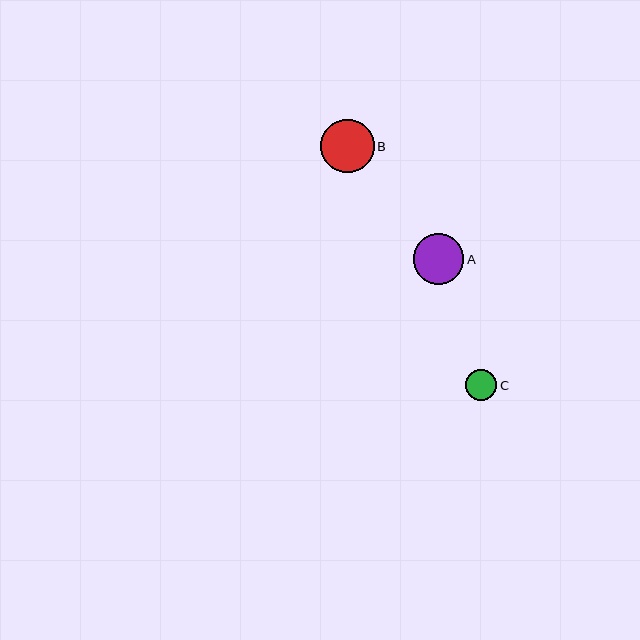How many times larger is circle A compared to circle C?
Circle A is approximately 1.6 times the size of circle C.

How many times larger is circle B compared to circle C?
Circle B is approximately 1.7 times the size of circle C.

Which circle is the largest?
Circle B is the largest with a size of approximately 54 pixels.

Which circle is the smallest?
Circle C is the smallest with a size of approximately 31 pixels.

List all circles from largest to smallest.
From largest to smallest: B, A, C.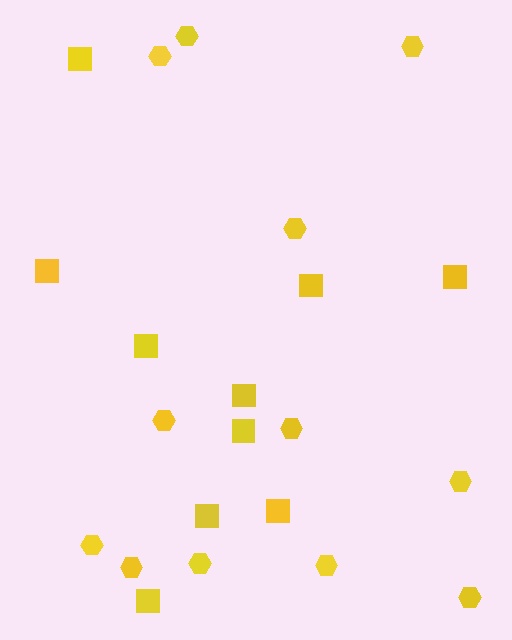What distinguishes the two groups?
There are 2 groups: one group of squares (10) and one group of hexagons (12).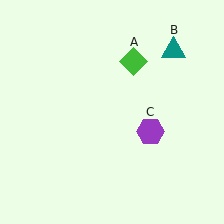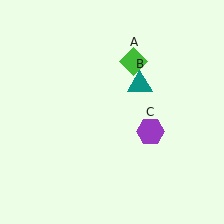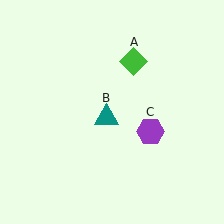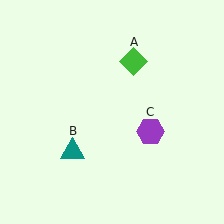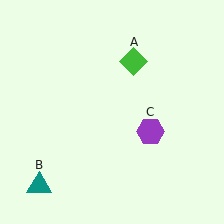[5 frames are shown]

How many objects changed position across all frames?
1 object changed position: teal triangle (object B).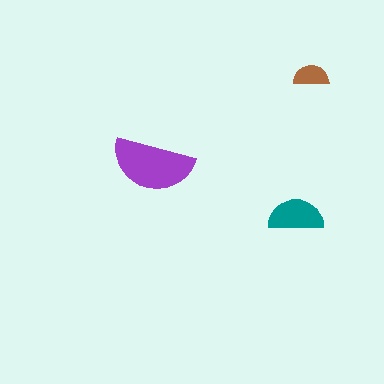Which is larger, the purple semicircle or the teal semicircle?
The purple one.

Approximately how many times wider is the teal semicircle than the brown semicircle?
About 1.5 times wider.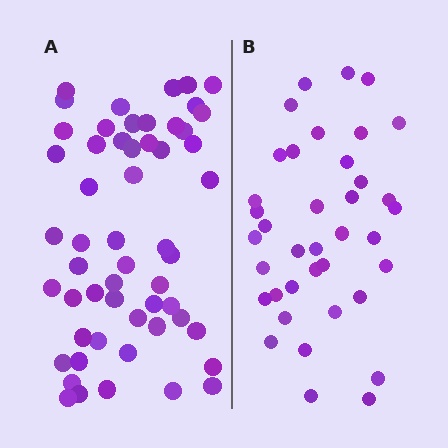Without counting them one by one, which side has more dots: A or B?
Region A (the left region) has more dots.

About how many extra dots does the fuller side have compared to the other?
Region A has approximately 15 more dots than region B.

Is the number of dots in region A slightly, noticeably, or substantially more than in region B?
Region A has noticeably more, but not dramatically so. The ratio is roughly 1.4 to 1.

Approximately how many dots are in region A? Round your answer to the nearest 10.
About 60 dots. (The exact count is 55, which rounds to 60.)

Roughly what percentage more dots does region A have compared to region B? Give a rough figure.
About 45% more.